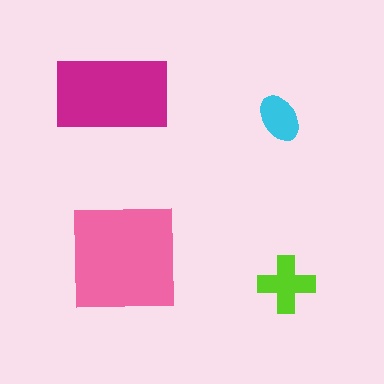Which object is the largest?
The pink square.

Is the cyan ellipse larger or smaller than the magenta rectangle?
Smaller.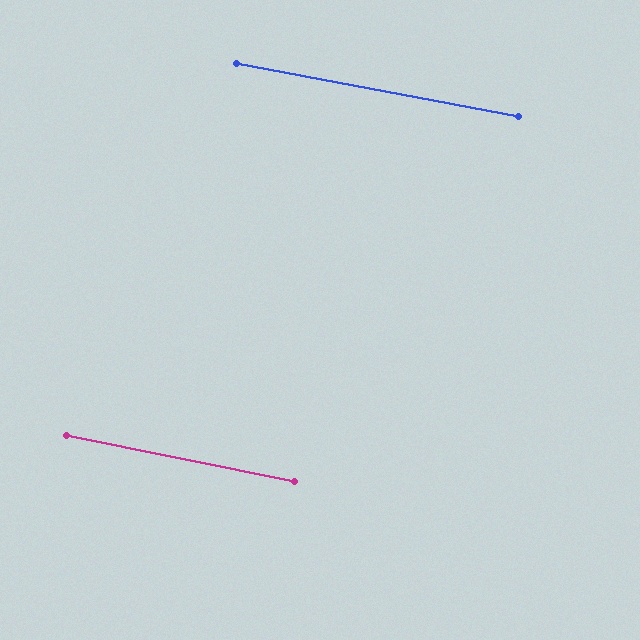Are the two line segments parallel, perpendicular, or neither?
Parallel — their directions differ by only 0.8°.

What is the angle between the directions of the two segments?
Approximately 1 degree.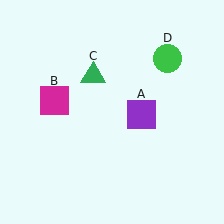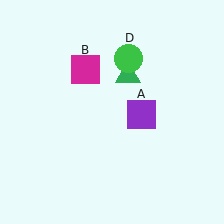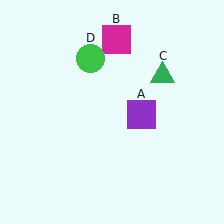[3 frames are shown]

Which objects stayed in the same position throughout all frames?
Purple square (object A) remained stationary.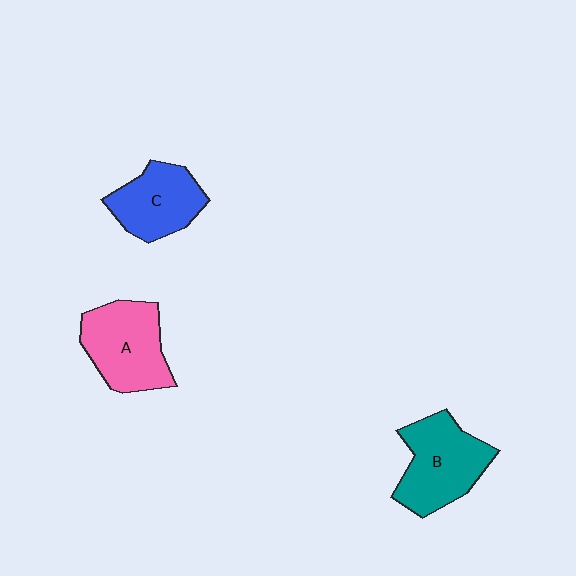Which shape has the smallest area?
Shape C (blue).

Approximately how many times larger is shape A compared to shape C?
Approximately 1.2 times.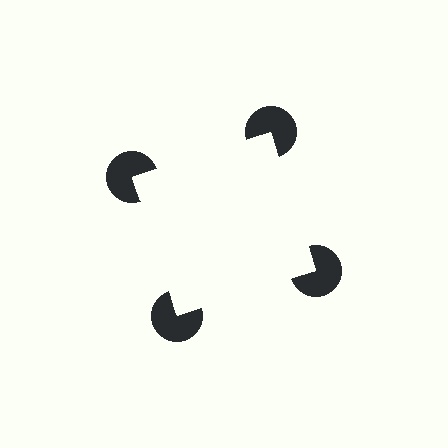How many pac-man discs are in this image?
There are 4 — one at each vertex of the illusory square.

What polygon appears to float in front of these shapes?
An illusory square — its edges are inferred from the aligned wedge cuts in the pac-man discs, not physically drawn.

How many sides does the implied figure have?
4 sides.